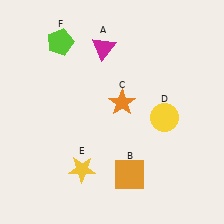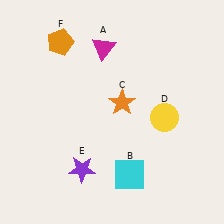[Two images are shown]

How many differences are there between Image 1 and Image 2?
There are 3 differences between the two images.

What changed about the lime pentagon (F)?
In Image 1, F is lime. In Image 2, it changed to orange.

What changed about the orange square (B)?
In Image 1, B is orange. In Image 2, it changed to cyan.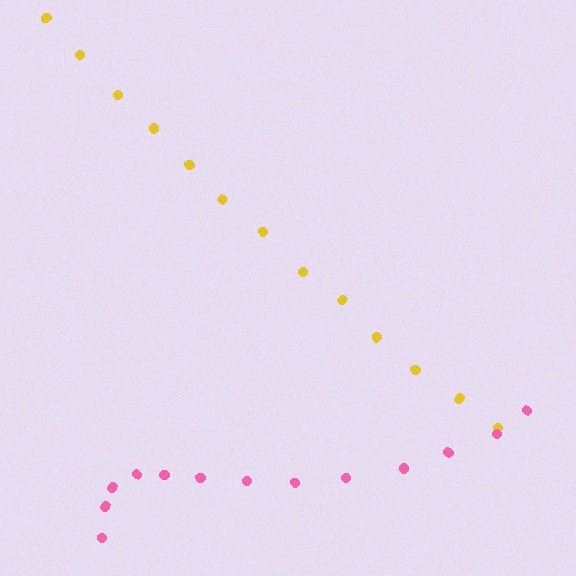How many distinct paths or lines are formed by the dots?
There are 2 distinct paths.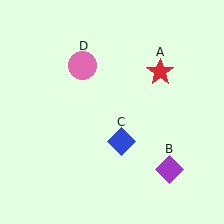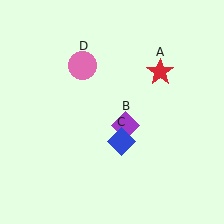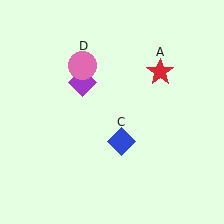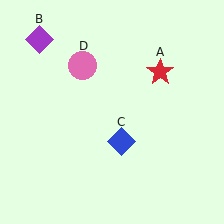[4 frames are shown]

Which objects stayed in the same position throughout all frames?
Red star (object A) and blue diamond (object C) and pink circle (object D) remained stationary.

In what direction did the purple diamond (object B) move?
The purple diamond (object B) moved up and to the left.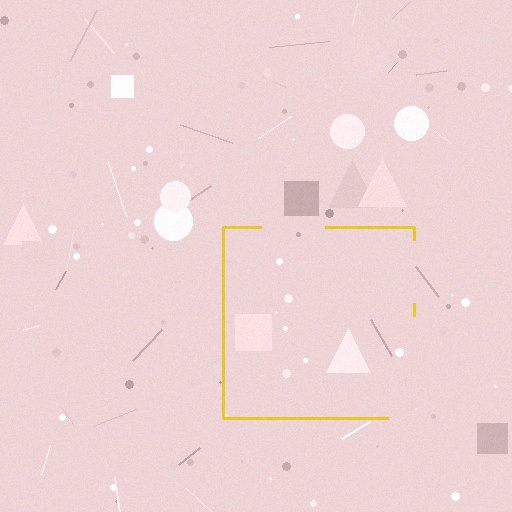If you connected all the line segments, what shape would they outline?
They would outline a square.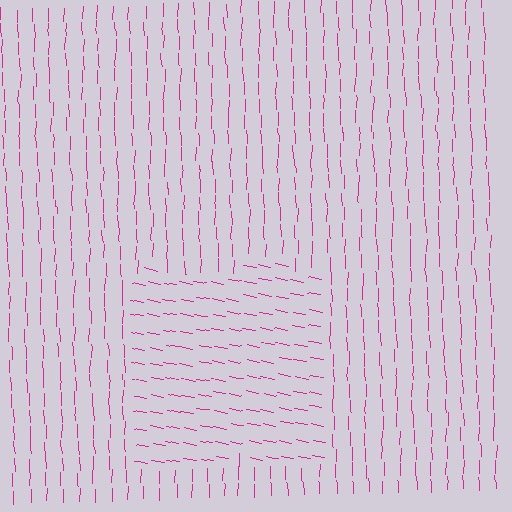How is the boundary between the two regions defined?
The boundary is defined purely by a change in line orientation (approximately 79 degrees difference). All lines are the same color and thickness.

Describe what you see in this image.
The image is filled with small magenta line segments. A rectangle region in the image has lines oriented differently from the surrounding lines, creating a visible texture boundary.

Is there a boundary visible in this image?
Yes, there is a texture boundary formed by a change in line orientation.